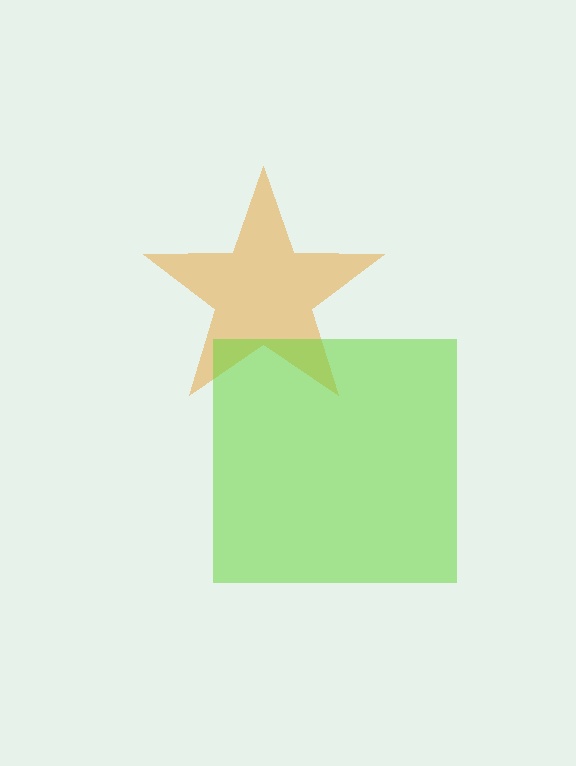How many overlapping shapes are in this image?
There are 2 overlapping shapes in the image.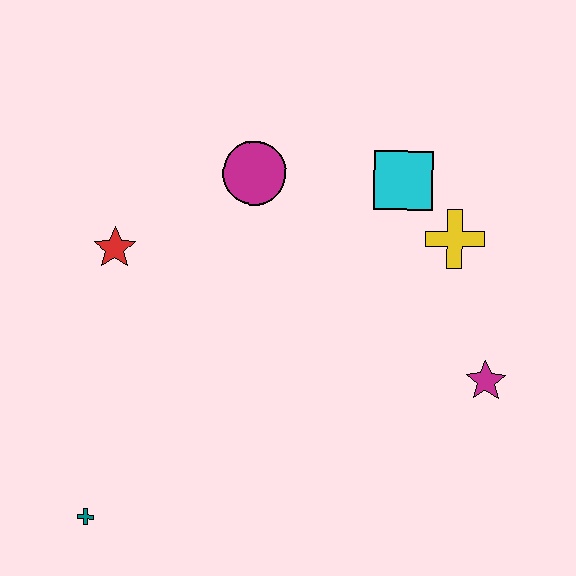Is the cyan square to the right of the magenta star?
No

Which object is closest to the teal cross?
The red star is closest to the teal cross.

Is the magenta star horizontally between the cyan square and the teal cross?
No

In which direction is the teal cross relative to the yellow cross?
The teal cross is to the left of the yellow cross.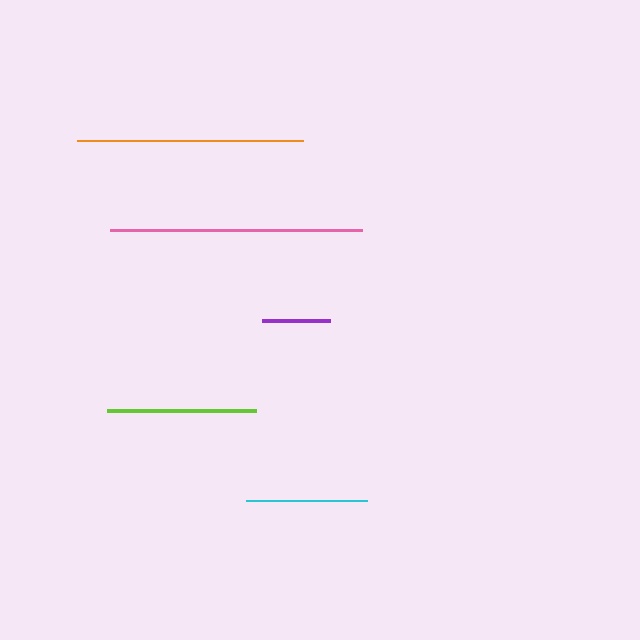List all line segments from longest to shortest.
From longest to shortest: pink, orange, lime, cyan, purple.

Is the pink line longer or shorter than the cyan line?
The pink line is longer than the cyan line.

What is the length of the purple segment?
The purple segment is approximately 68 pixels long.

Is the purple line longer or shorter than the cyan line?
The cyan line is longer than the purple line.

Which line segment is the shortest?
The purple line is the shortest at approximately 68 pixels.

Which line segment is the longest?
The pink line is the longest at approximately 253 pixels.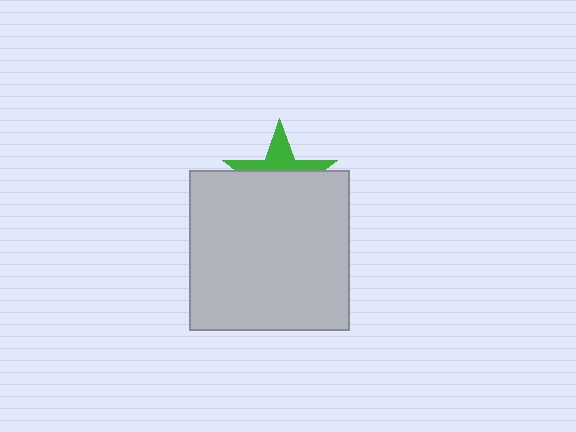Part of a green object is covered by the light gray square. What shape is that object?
It is a star.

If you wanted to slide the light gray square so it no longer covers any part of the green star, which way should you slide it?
Slide it down — that is the most direct way to separate the two shapes.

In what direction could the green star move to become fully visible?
The green star could move up. That would shift it out from behind the light gray square entirely.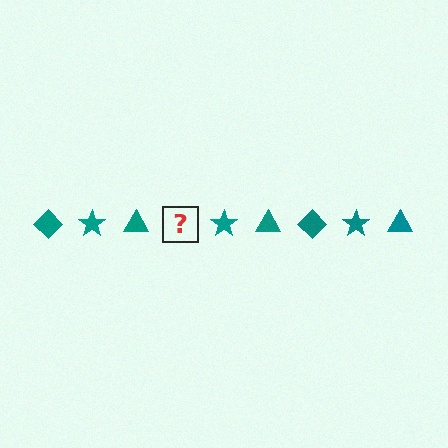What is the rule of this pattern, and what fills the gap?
The rule is that the pattern cycles through diamond, star, triangle shapes in teal. The gap should be filled with a teal diamond.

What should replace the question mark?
The question mark should be replaced with a teal diamond.